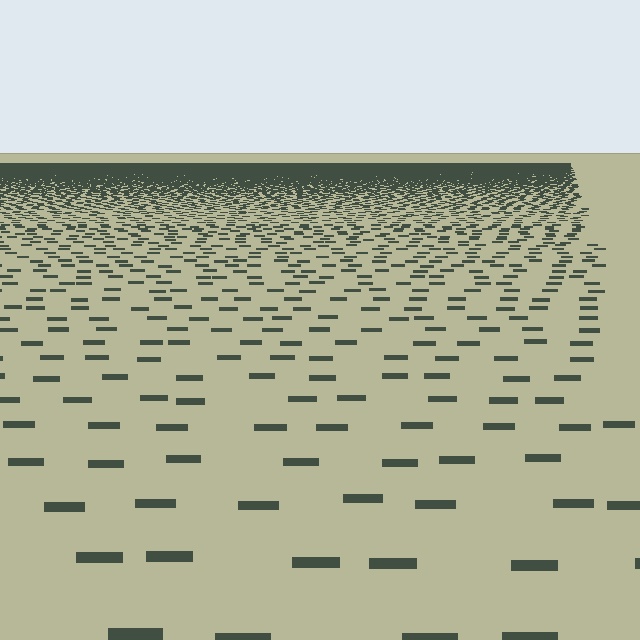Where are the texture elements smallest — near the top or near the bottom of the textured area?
Near the top.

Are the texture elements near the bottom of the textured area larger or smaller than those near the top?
Larger. Near the bottom, elements are closer to the viewer and appear at a bigger on-screen size.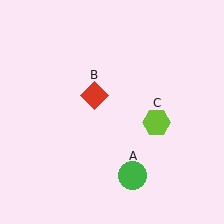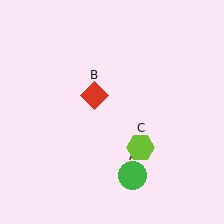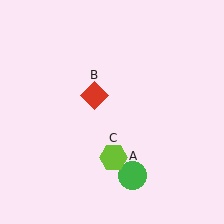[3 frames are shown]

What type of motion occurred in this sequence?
The lime hexagon (object C) rotated clockwise around the center of the scene.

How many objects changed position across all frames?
1 object changed position: lime hexagon (object C).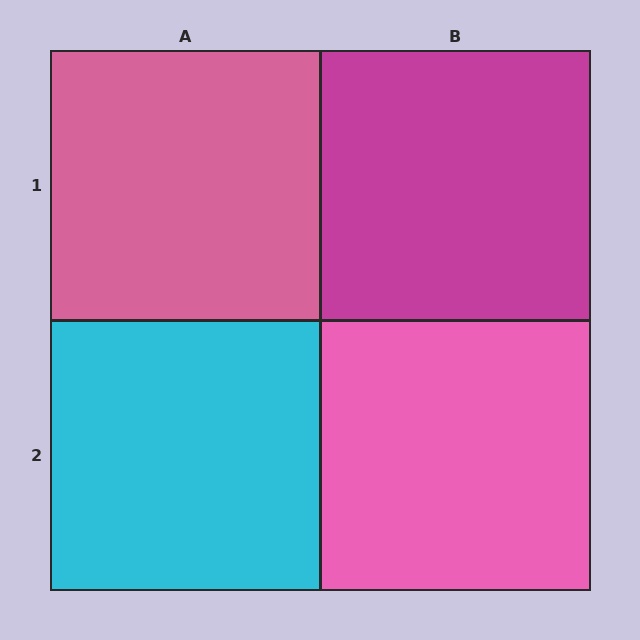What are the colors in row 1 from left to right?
Pink, magenta.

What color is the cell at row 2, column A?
Cyan.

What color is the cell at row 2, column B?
Pink.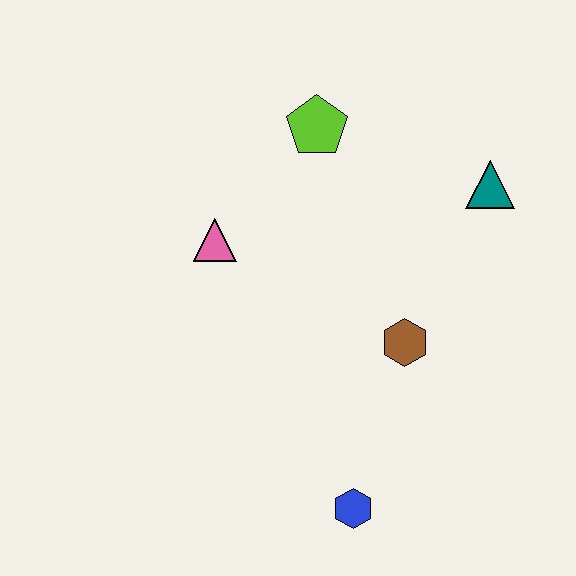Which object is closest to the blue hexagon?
The brown hexagon is closest to the blue hexagon.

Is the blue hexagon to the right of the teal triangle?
No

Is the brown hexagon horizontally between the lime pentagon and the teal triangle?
Yes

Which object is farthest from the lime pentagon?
The blue hexagon is farthest from the lime pentagon.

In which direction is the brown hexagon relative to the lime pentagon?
The brown hexagon is below the lime pentagon.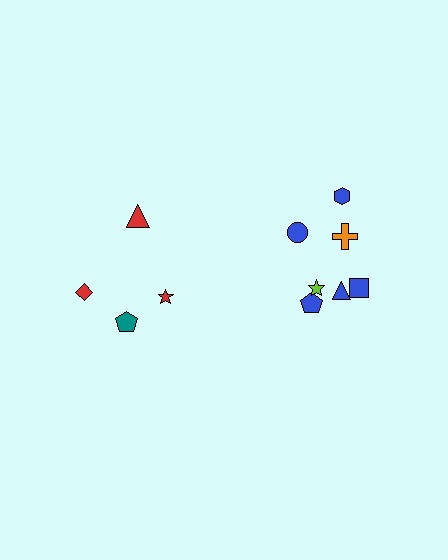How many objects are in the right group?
There are 7 objects.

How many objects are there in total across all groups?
There are 11 objects.